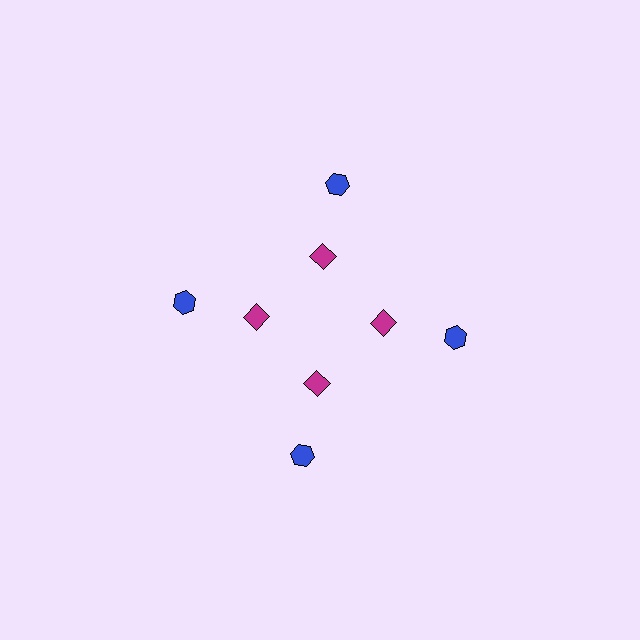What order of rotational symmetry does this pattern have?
This pattern has 4-fold rotational symmetry.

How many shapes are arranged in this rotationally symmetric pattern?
There are 8 shapes, arranged in 4 groups of 2.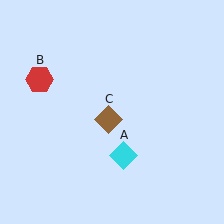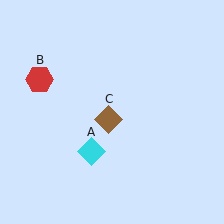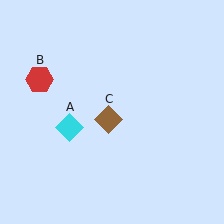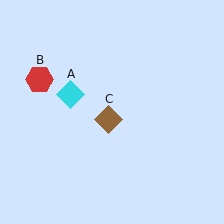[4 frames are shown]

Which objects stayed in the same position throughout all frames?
Red hexagon (object B) and brown diamond (object C) remained stationary.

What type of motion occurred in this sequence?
The cyan diamond (object A) rotated clockwise around the center of the scene.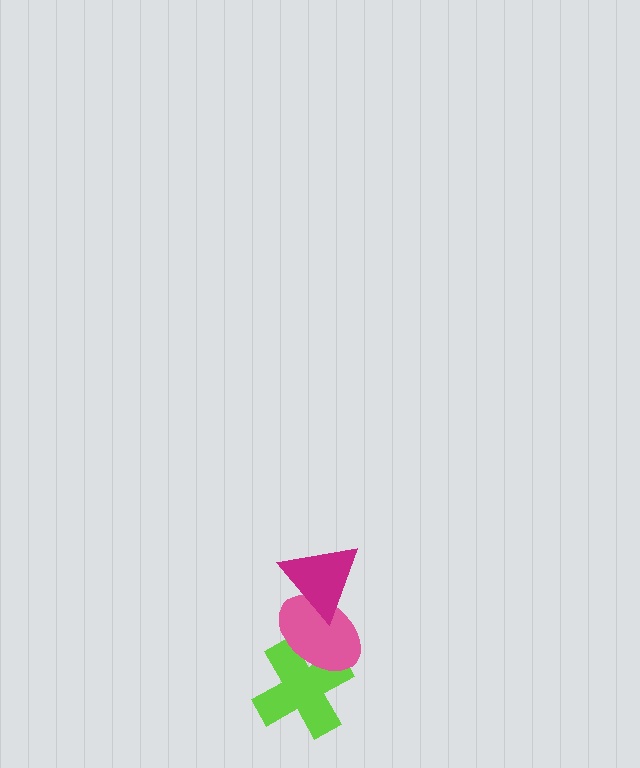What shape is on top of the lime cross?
The pink ellipse is on top of the lime cross.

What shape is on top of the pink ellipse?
The magenta triangle is on top of the pink ellipse.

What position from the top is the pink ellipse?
The pink ellipse is 2nd from the top.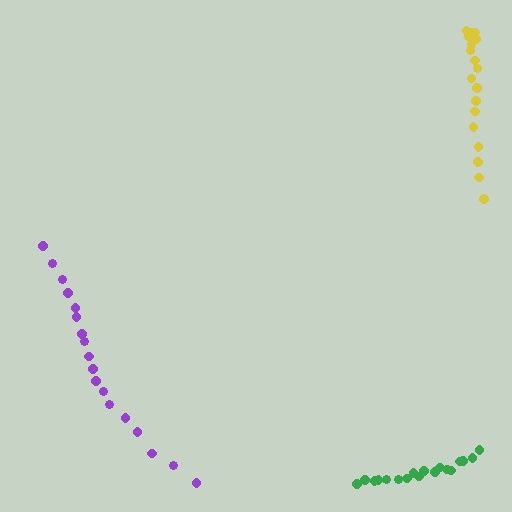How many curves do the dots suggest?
There are 3 distinct paths.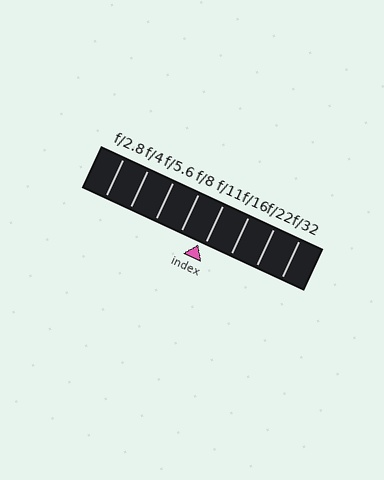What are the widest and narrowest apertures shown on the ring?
The widest aperture shown is f/2.8 and the narrowest is f/32.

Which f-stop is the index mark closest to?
The index mark is closest to f/11.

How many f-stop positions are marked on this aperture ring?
There are 8 f-stop positions marked.